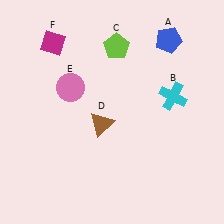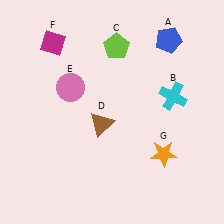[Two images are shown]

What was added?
An orange star (G) was added in Image 2.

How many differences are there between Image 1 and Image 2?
There is 1 difference between the two images.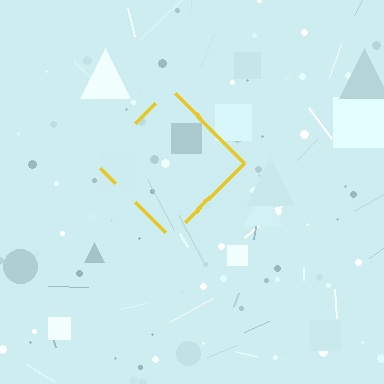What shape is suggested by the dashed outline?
The dashed outline suggests a diamond.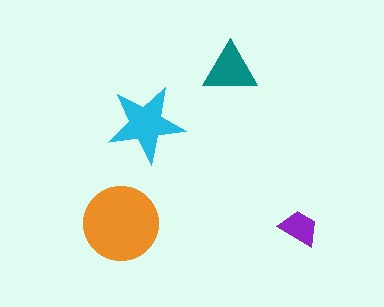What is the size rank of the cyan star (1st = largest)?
2nd.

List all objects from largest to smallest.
The orange circle, the cyan star, the teal triangle, the purple trapezoid.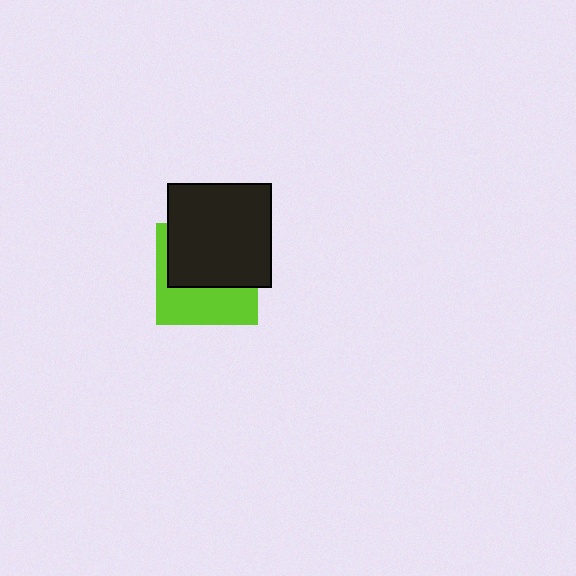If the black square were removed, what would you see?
You would see the complete lime square.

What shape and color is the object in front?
The object in front is a black square.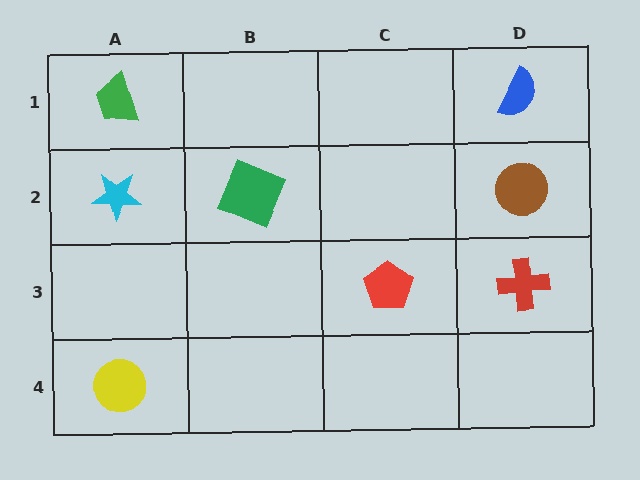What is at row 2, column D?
A brown circle.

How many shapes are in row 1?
2 shapes.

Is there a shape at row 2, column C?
No, that cell is empty.